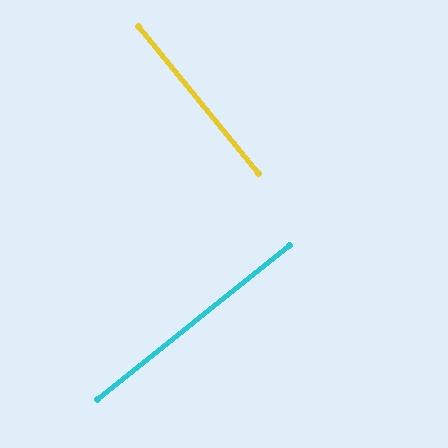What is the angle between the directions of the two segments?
Approximately 89 degrees.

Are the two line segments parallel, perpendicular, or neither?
Perpendicular — they meet at approximately 89°.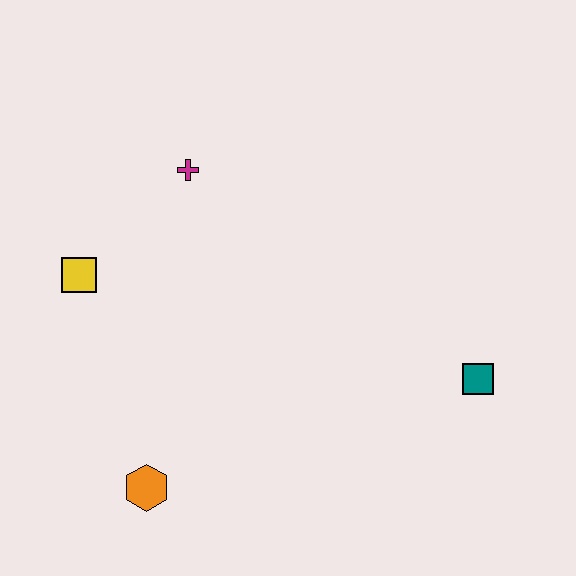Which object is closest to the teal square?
The orange hexagon is closest to the teal square.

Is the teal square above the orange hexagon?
Yes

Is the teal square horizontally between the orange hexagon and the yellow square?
No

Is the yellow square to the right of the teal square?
No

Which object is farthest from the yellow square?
The teal square is farthest from the yellow square.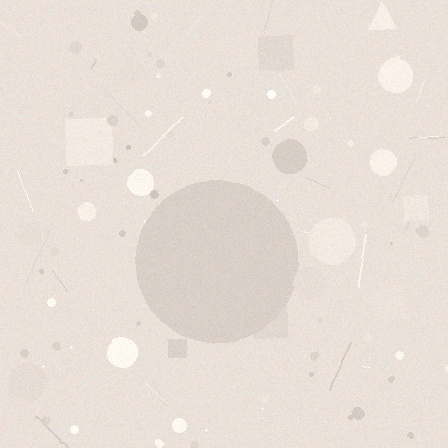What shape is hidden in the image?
A circle is hidden in the image.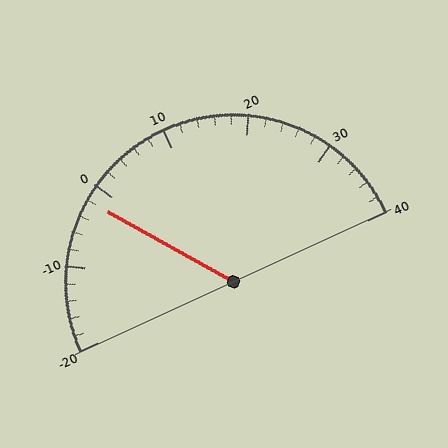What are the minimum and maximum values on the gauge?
The gauge ranges from -20 to 40.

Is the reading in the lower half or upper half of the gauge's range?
The reading is in the lower half of the range (-20 to 40).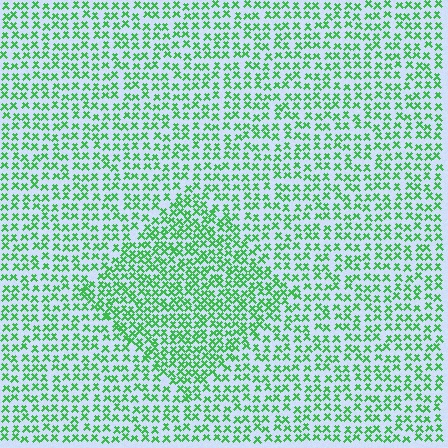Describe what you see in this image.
The image contains small green elements arranged at two different densities. A diamond-shaped region is visible where the elements are more densely packed than the surrounding area.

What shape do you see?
I see a diamond.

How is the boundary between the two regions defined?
The boundary is defined by a change in element density (approximately 1.6x ratio). All elements are the same color, size, and shape.